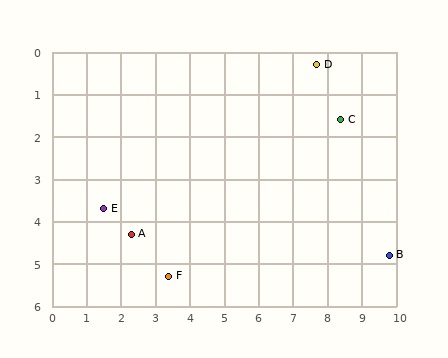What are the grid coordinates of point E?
Point E is at approximately (1.5, 3.7).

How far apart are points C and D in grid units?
Points C and D are about 1.5 grid units apart.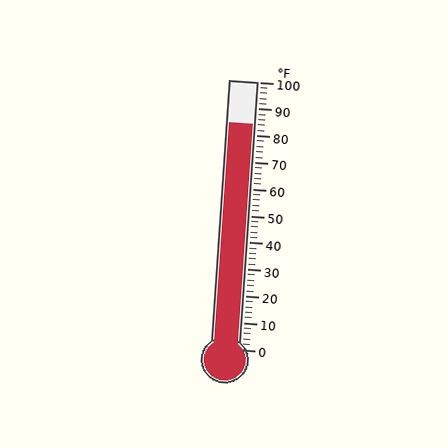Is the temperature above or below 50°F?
The temperature is above 50°F.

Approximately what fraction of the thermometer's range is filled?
The thermometer is filled to approximately 85% of its range.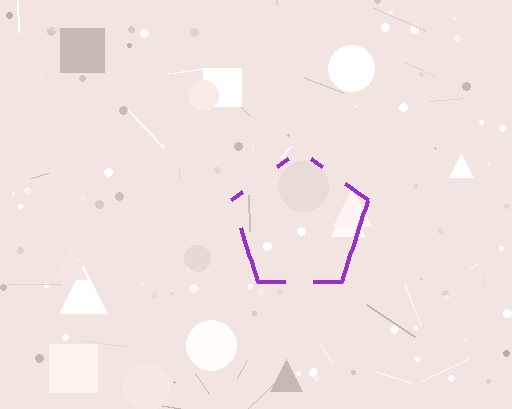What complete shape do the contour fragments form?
The contour fragments form a pentagon.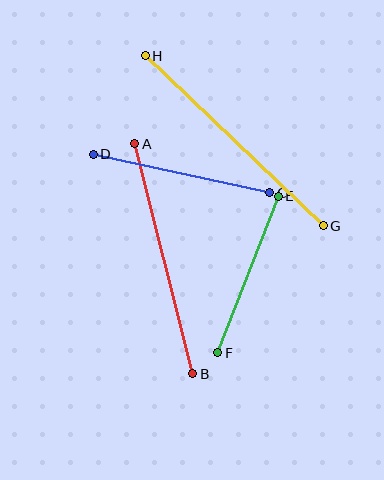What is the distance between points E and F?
The distance is approximately 168 pixels.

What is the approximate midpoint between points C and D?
The midpoint is at approximately (181, 173) pixels.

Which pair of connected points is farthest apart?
Points G and H are farthest apart.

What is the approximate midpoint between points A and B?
The midpoint is at approximately (164, 259) pixels.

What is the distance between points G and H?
The distance is approximately 247 pixels.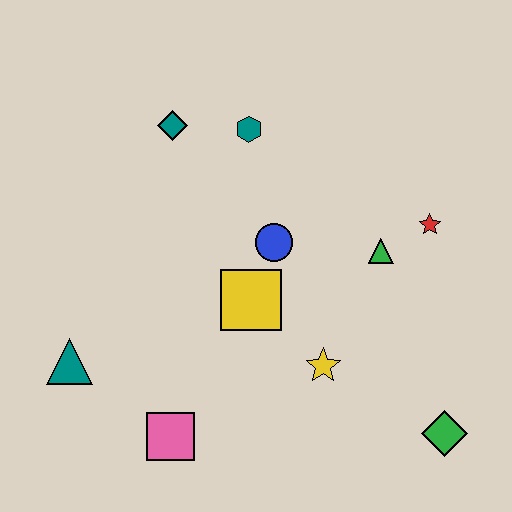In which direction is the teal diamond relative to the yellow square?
The teal diamond is above the yellow square.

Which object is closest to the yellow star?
The yellow square is closest to the yellow star.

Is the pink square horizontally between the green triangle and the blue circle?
No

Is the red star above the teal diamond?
No